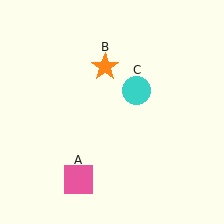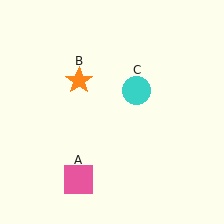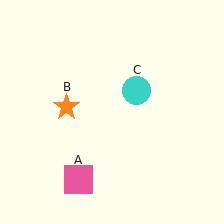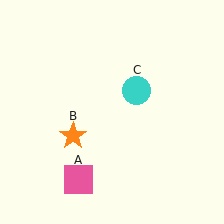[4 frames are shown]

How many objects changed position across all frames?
1 object changed position: orange star (object B).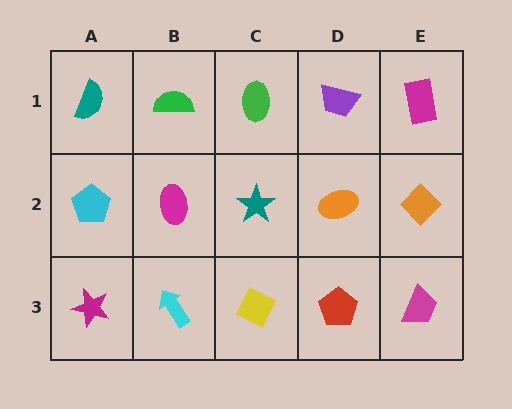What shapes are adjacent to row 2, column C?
A green ellipse (row 1, column C), a yellow diamond (row 3, column C), a magenta ellipse (row 2, column B), an orange ellipse (row 2, column D).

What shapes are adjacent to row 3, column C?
A teal star (row 2, column C), a cyan arrow (row 3, column B), a red pentagon (row 3, column D).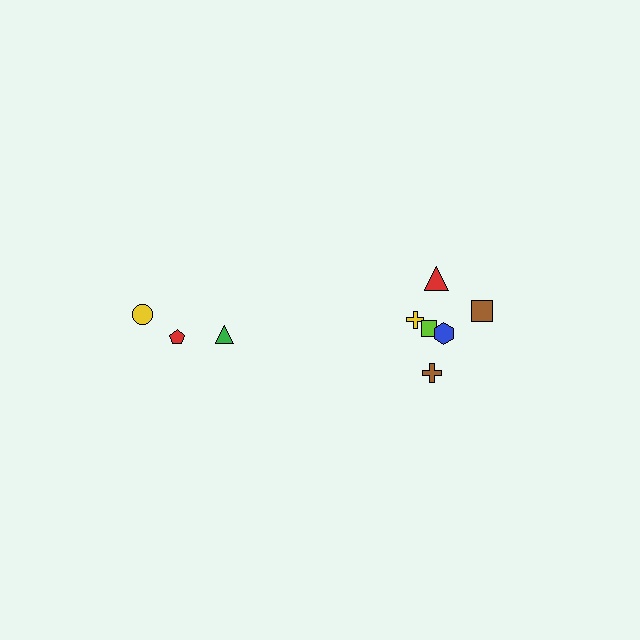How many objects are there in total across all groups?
There are 9 objects.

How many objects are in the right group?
There are 6 objects.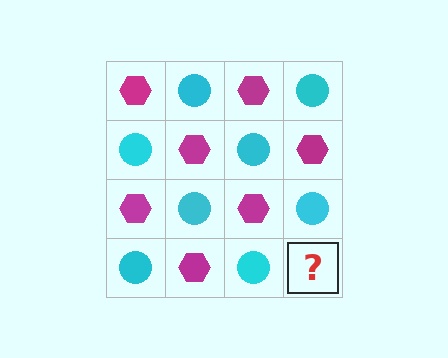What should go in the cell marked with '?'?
The missing cell should contain a magenta hexagon.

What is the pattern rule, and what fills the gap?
The rule is that it alternates magenta hexagon and cyan circle in a checkerboard pattern. The gap should be filled with a magenta hexagon.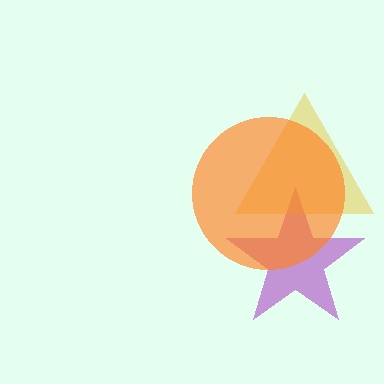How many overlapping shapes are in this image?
There are 3 overlapping shapes in the image.